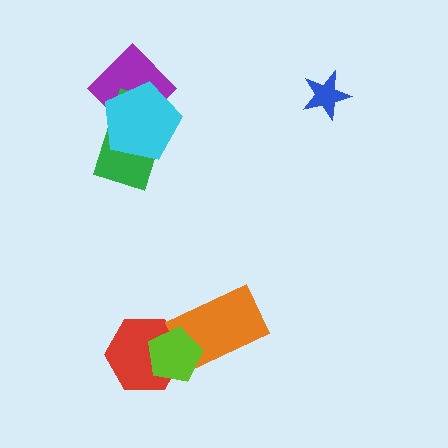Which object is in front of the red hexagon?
The lime pentagon is in front of the red hexagon.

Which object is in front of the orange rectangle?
The lime pentagon is in front of the orange rectangle.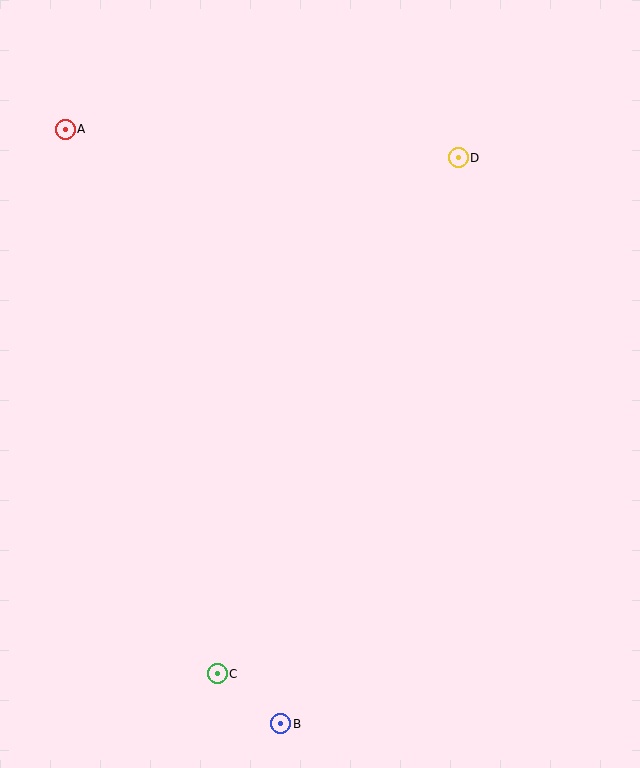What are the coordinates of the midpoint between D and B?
The midpoint between D and B is at (369, 441).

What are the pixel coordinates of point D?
Point D is at (458, 158).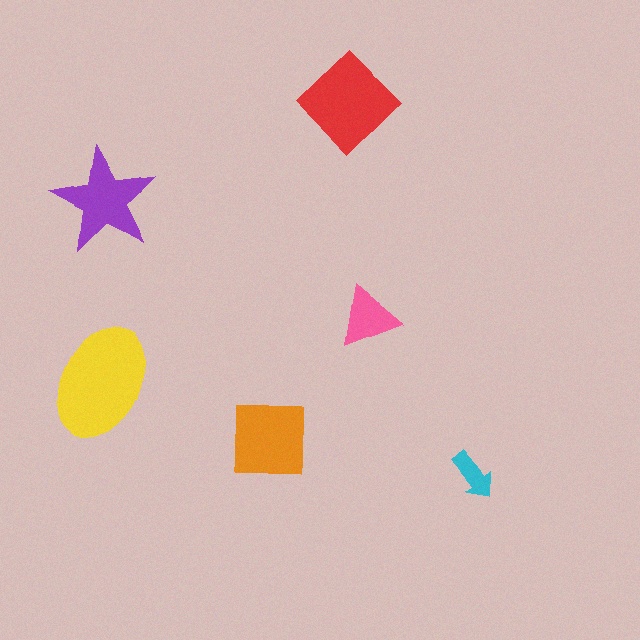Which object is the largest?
The yellow ellipse.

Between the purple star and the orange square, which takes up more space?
The orange square.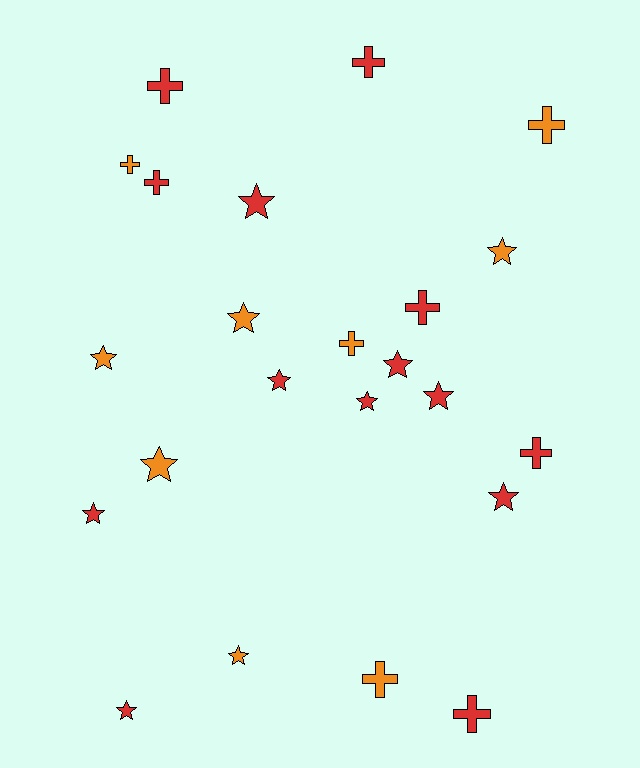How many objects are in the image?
There are 23 objects.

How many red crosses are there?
There are 6 red crosses.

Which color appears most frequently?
Red, with 14 objects.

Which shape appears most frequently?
Star, with 13 objects.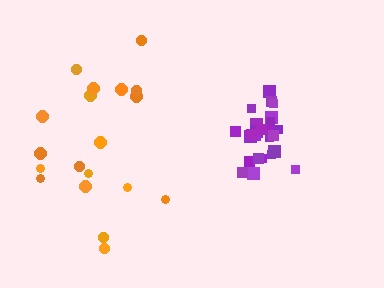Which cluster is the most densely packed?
Purple.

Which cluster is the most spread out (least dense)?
Orange.